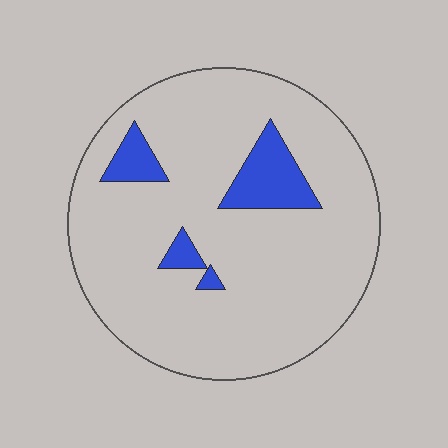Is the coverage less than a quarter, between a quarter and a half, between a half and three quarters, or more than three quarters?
Less than a quarter.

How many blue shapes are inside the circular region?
4.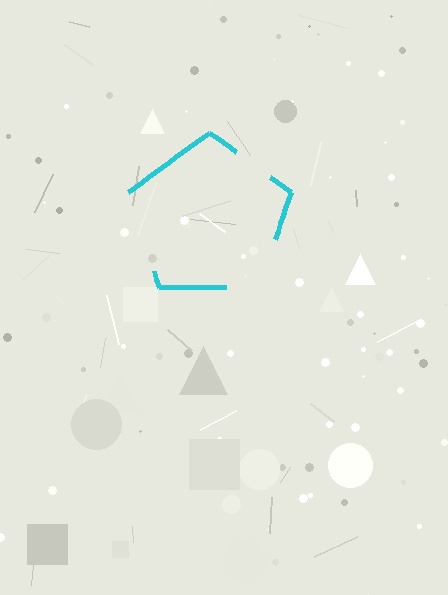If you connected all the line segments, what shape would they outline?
They would outline a pentagon.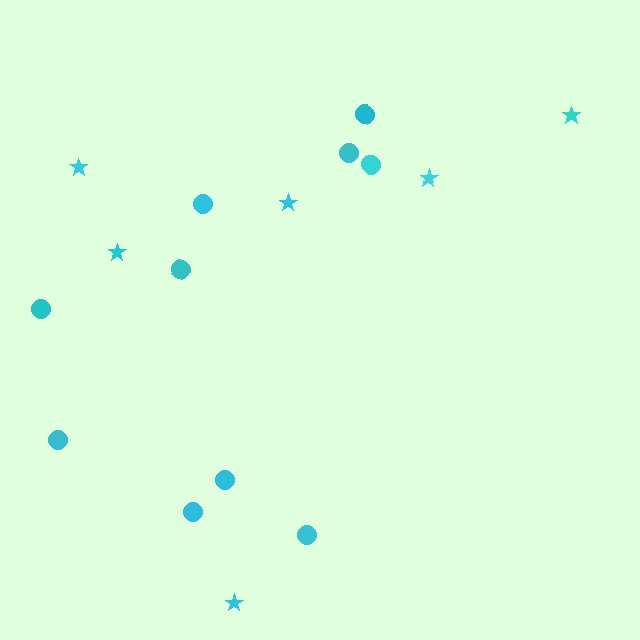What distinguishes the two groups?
There are 2 groups: one group of circles (10) and one group of stars (6).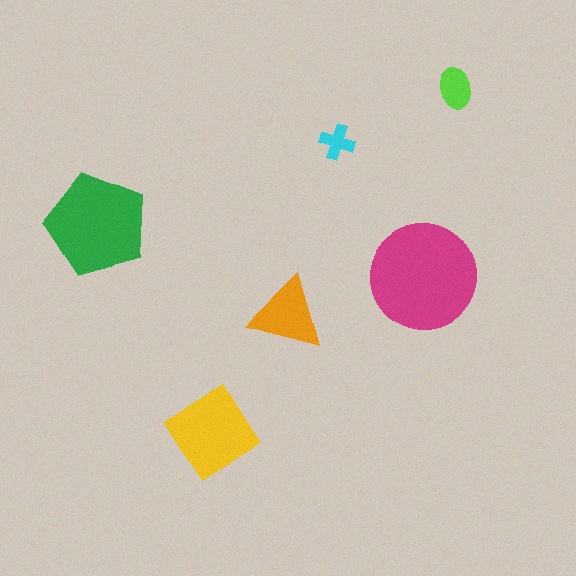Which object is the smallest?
The cyan cross.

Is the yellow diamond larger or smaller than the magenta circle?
Smaller.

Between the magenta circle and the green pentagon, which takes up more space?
The magenta circle.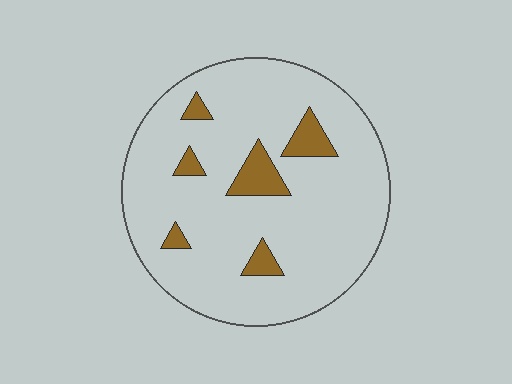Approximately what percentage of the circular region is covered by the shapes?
Approximately 10%.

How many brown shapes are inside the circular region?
6.